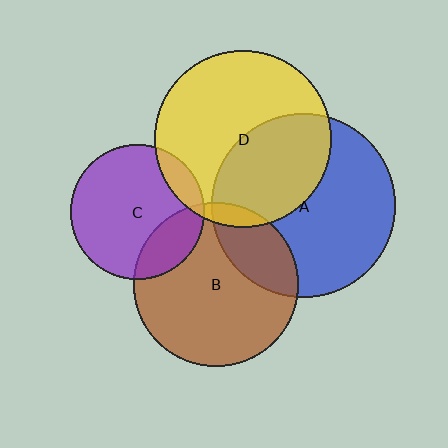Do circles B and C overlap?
Yes.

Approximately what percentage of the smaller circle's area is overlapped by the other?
Approximately 20%.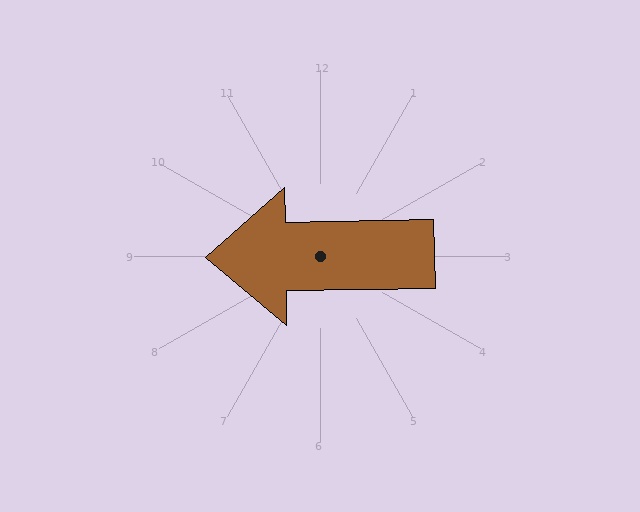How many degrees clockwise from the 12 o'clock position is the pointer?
Approximately 269 degrees.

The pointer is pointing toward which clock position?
Roughly 9 o'clock.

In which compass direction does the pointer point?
West.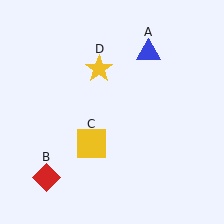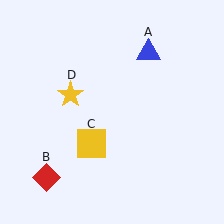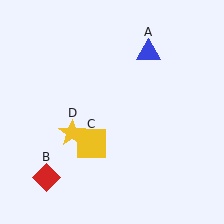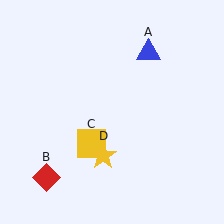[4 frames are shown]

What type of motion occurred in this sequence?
The yellow star (object D) rotated counterclockwise around the center of the scene.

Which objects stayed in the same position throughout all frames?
Blue triangle (object A) and red diamond (object B) and yellow square (object C) remained stationary.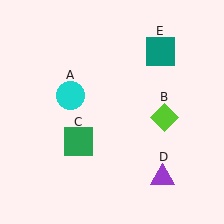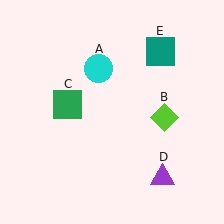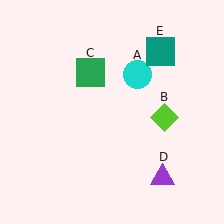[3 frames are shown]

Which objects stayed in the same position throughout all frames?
Lime diamond (object B) and purple triangle (object D) and teal square (object E) remained stationary.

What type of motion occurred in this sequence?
The cyan circle (object A), green square (object C) rotated clockwise around the center of the scene.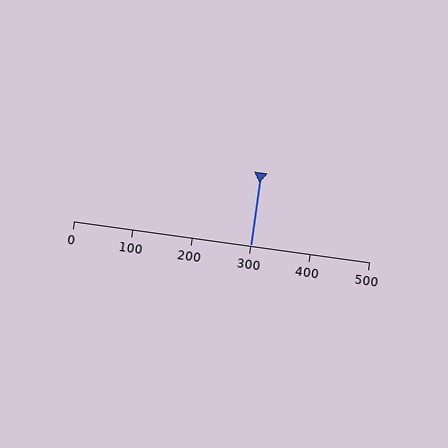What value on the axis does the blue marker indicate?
The marker indicates approximately 300.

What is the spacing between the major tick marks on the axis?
The major ticks are spaced 100 apart.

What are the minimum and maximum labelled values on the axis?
The axis runs from 0 to 500.